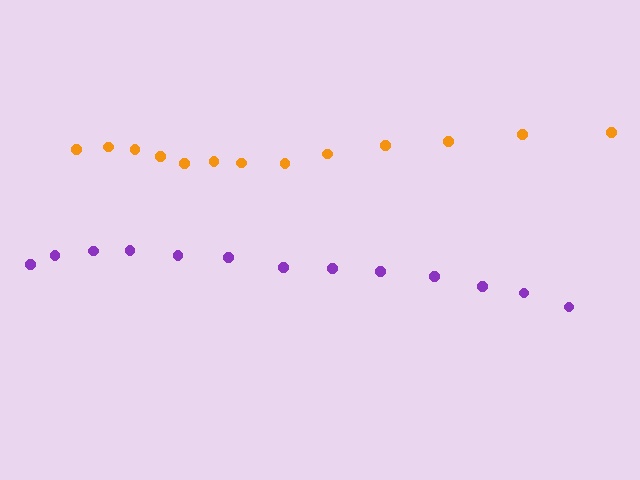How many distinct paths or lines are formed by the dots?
There are 2 distinct paths.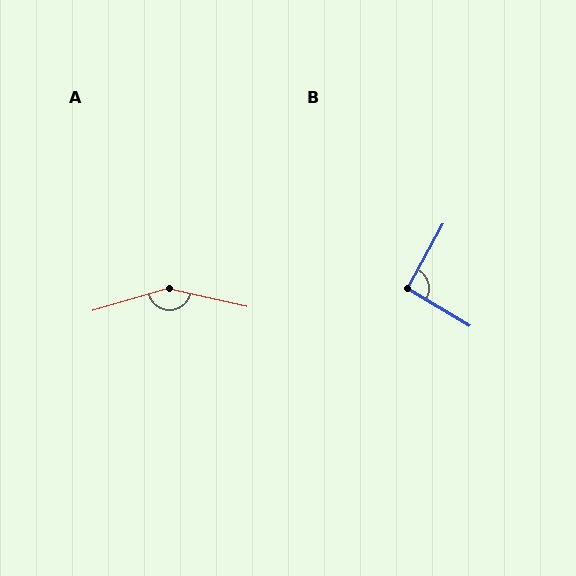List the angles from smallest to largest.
B (92°), A (151°).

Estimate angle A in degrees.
Approximately 151 degrees.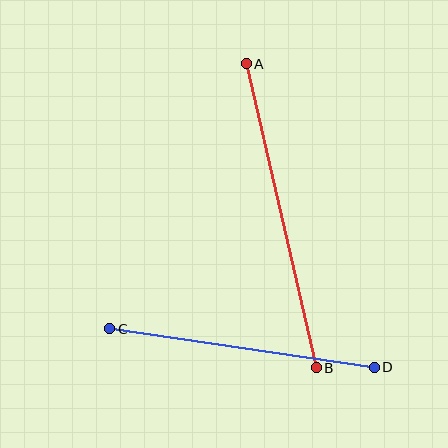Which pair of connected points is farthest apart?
Points A and B are farthest apart.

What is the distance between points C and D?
The distance is approximately 267 pixels.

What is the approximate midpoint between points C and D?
The midpoint is at approximately (242, 348) pixels.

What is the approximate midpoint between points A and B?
The midpoint is at approximately (281, 216) pixels.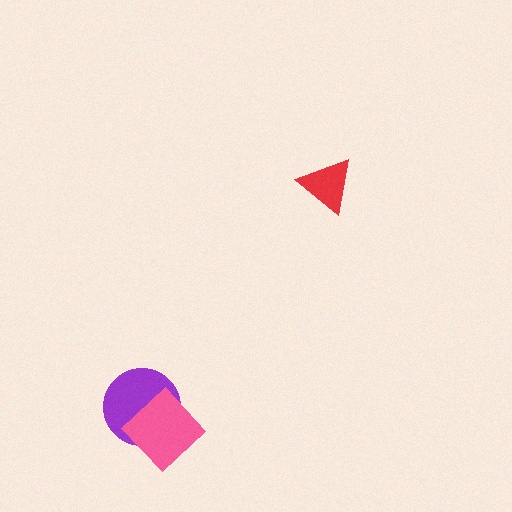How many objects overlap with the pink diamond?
1 object overlaps with the pink diamond.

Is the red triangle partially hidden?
No, no other shape covers it.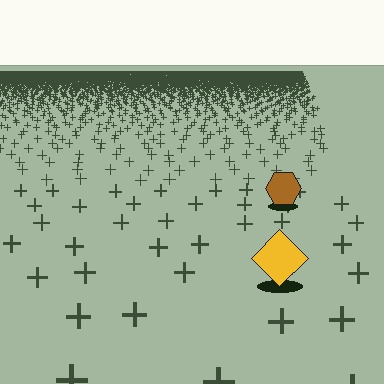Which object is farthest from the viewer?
The brown hexagon is farthest from the viewer. It appears smaller and the ground texture around it is denser.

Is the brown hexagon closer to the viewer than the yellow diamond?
No. The yellow diamond is closer — you can tell from the texture gradient: the ground texture is coarser near it.